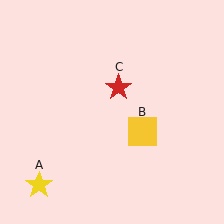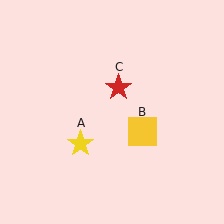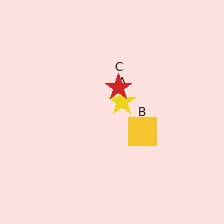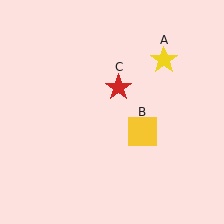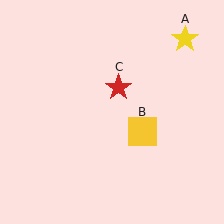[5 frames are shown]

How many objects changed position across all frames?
1 object changed position: yellow star (object A).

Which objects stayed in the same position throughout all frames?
Yellow square (object B) and red star (object C) remained stationary.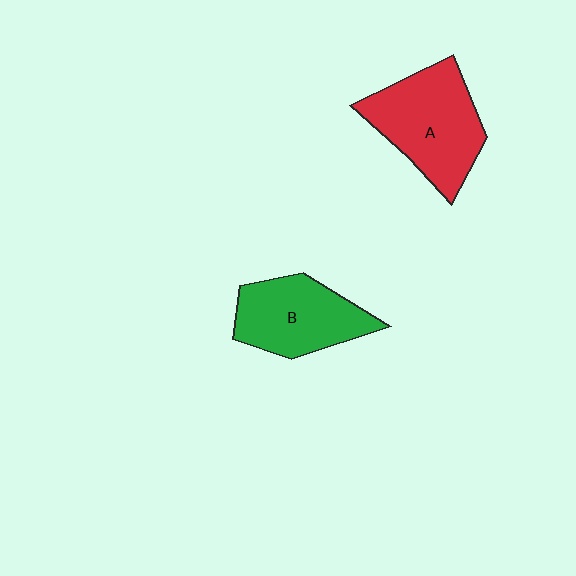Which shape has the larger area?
Shape A (red).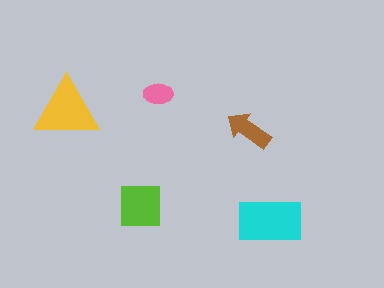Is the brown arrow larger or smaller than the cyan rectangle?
Smaller.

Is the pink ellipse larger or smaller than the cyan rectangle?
Smaller.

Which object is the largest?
The cyan rectangle.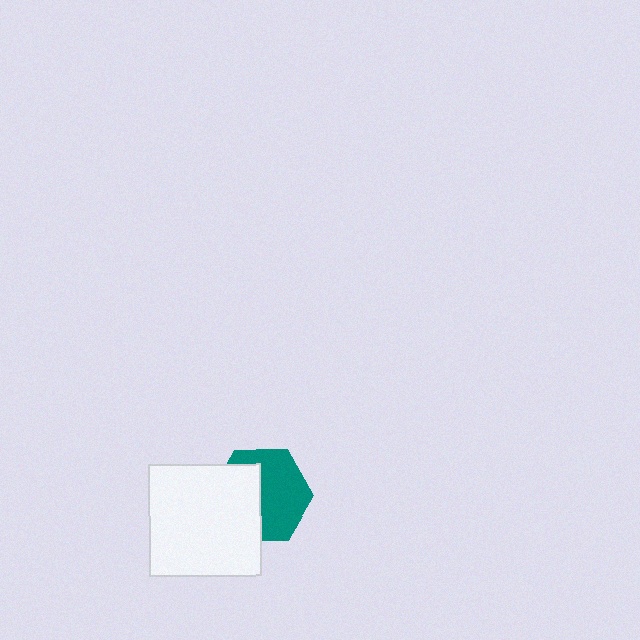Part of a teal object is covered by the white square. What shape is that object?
It is a hexagon.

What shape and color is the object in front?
The object in front is a white square.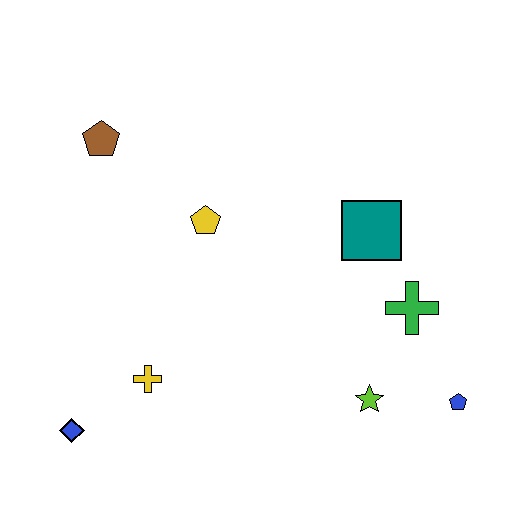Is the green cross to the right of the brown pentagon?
Yes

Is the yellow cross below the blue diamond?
No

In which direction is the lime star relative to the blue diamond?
The lime star is to the right of the blue diamond.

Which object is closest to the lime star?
The blue pentagon is closest to the lime star.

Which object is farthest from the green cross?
The blue diamond is farthest from the green cross.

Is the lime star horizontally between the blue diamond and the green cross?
Yes